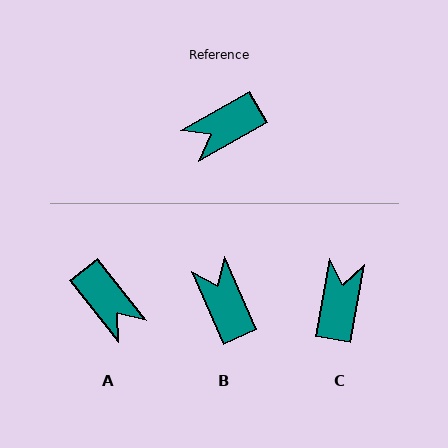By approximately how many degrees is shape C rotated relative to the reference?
Approximately 130 degrees clockwise.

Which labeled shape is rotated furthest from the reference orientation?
C, about 130 degrees away.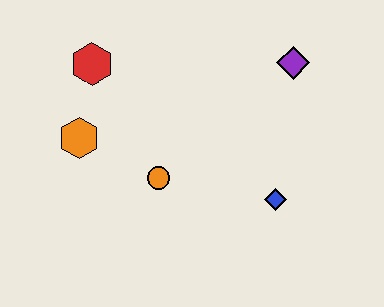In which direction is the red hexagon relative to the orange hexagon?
The red hexagon is above the orange hexagon.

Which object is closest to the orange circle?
The orange hexagon is closest to the orange circle.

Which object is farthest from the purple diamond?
The orange hexagon is farthest from the purple diamond.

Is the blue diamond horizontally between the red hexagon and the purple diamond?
Yes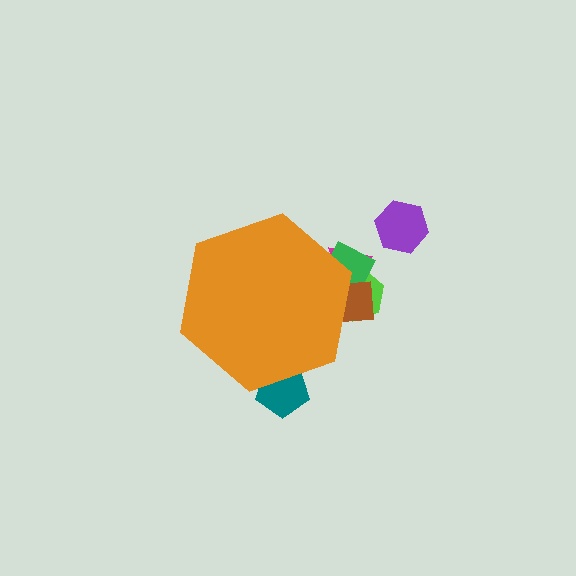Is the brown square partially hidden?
Yes, the brown square is partially hidden behind the orange hexagon.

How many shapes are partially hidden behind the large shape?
5 shapes are partially hidden.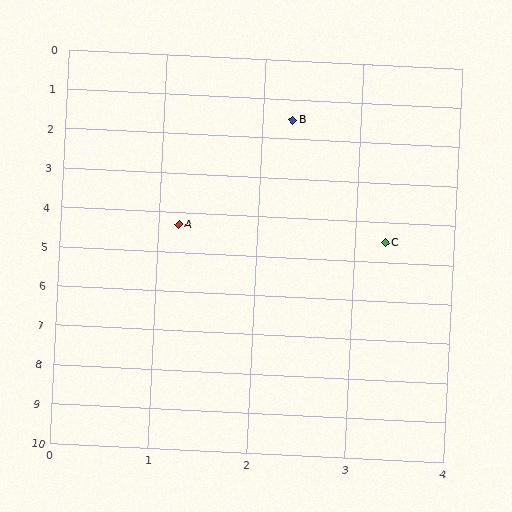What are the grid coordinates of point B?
Point B is at approximately (2.3, 1.5).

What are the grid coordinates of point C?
Point C is at approximately (3.3, 4.5).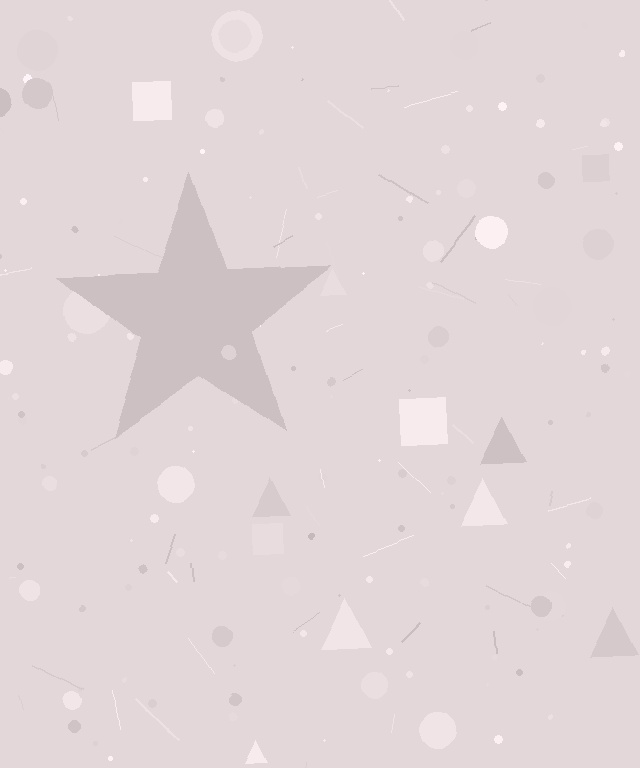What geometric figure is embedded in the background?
A star is embedded in the background.